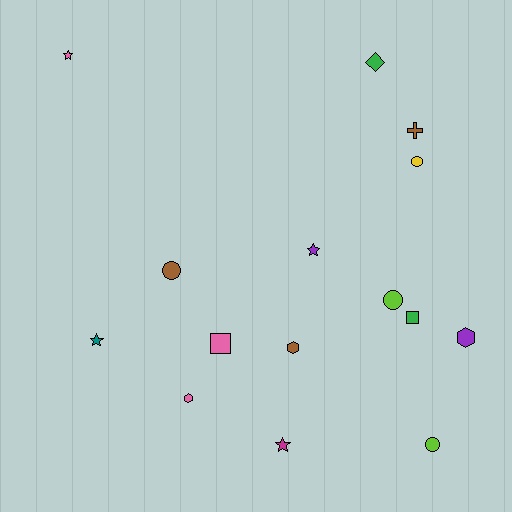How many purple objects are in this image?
There are 2 purple objects.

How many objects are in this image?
There are 15 objects.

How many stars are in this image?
There are 4 stars.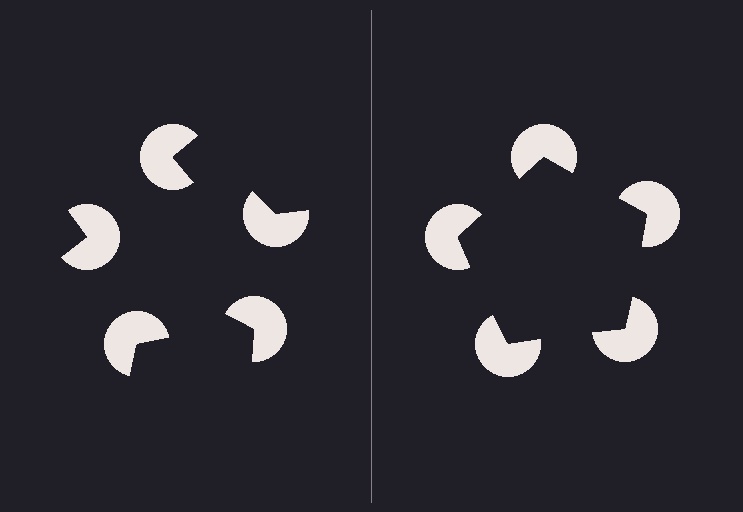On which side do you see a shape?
An illusory pentagon appears on the right side. On the left side the wedge cuts are rotated, so no coherent shape forms.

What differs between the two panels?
The pac-man discs are positioned identically on both sides; only the wedge orientations differ. On the right they align to a pentagon; on the left they are misaligned.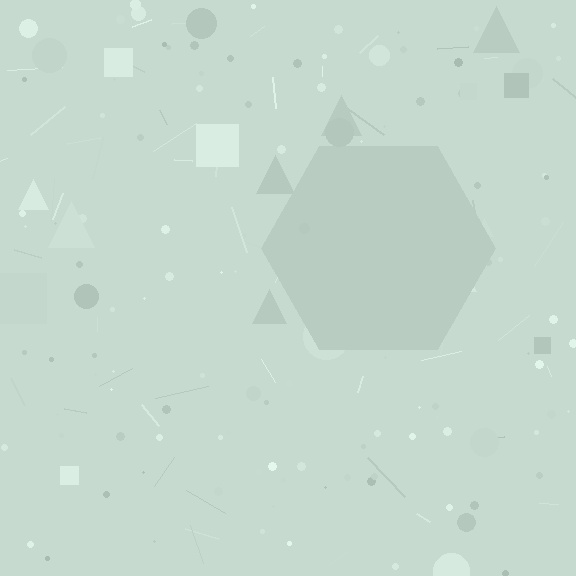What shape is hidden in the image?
A hexagon is hidden in the image.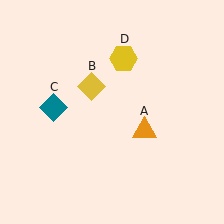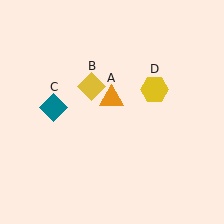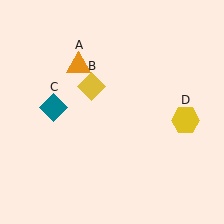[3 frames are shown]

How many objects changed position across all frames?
2 objects changed position: orange triangle (object A), yellow hexagon (object D).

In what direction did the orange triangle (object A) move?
The orange triangle (object A) moved up and to the left.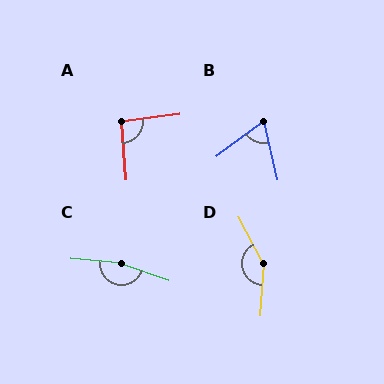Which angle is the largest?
C, at approximately 166 degrees.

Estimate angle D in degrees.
Approximately 148 degrees.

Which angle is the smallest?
B, at approximately 66 degrees.